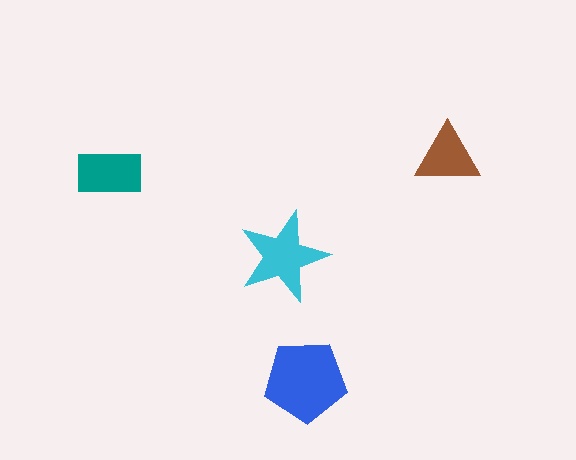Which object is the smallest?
The brown triangle.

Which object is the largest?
The blue pentagon.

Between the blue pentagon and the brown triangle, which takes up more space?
The blue pentagon.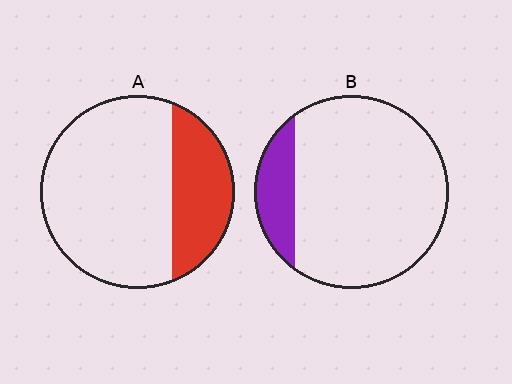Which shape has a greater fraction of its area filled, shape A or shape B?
Shape A.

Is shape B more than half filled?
No.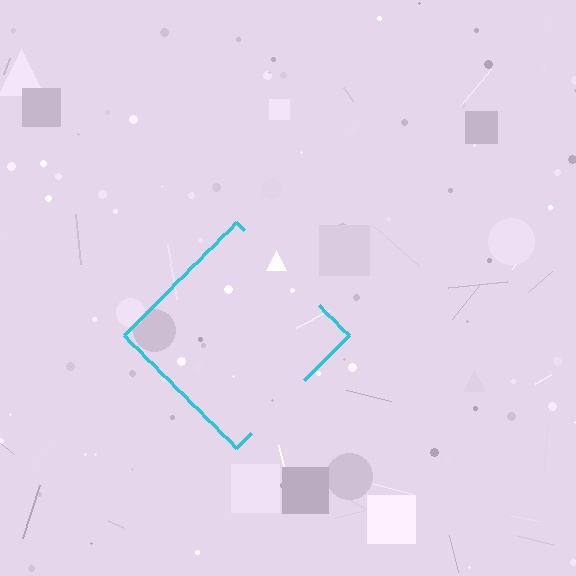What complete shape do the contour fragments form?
The contour fragments form a diamond.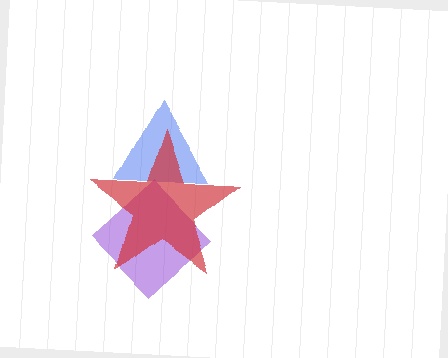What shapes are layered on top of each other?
The layered shapes are: a purple diamond, a blue triangle, a red star.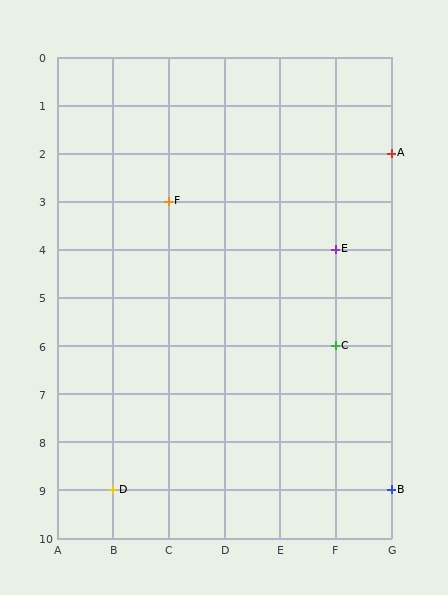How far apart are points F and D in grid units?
Points F and D are 1 column and 6 rows apart (about 6.1 grid units diagonally).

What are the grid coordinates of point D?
Point D is at grid coordinates (B, 9).